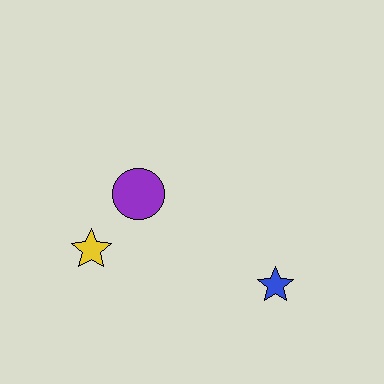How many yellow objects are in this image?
There is 1 yellow object.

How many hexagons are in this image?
There are no hexagons.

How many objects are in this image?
There are 3 objects.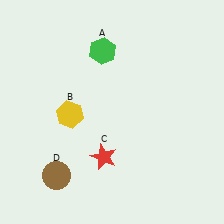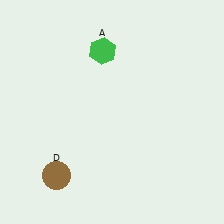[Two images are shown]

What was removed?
The yellow hexagon (B), the red star (C) were removed in Image 2.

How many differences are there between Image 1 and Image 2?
There are 2 differences between the two images.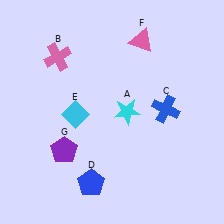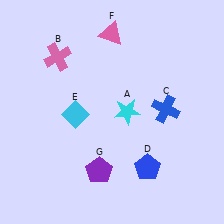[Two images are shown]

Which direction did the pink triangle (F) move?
The pink triangle (F) moved left.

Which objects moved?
The objects that moved are: the blue pentagon (D), the pink triangle (F), the purple pentagon (G).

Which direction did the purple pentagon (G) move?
The purple pentagon (G) moved right.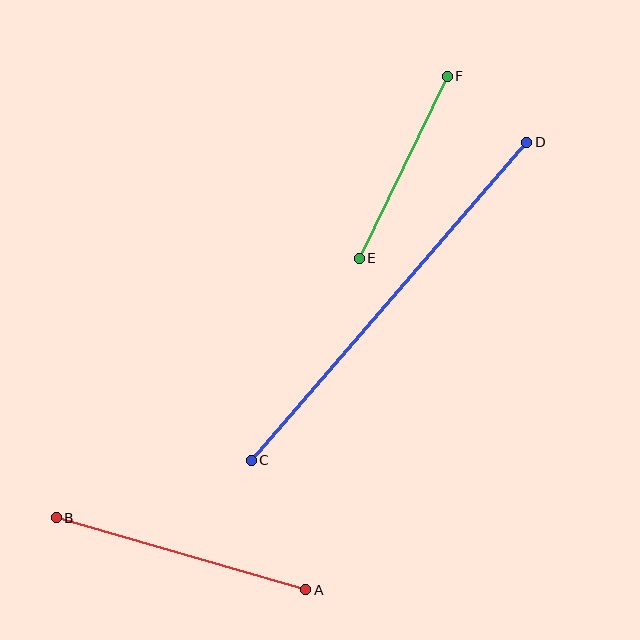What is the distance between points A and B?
The distance is approximately 260 pixels.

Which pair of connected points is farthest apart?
Points C and D are farthest apart.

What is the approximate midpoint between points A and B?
The midpoint is at approximately (181, 554) pixels.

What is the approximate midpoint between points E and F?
The midpoint is at approximately (403, 167) pixels.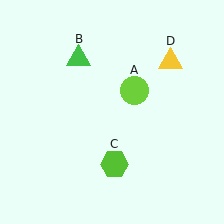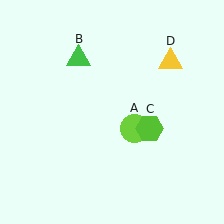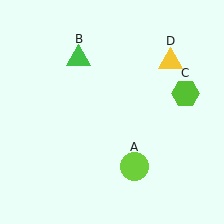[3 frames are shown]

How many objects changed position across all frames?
2 objects changed position: lime circle (object A), lime hexagon (object C).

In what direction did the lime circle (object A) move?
The lime circle (object A) moved down.